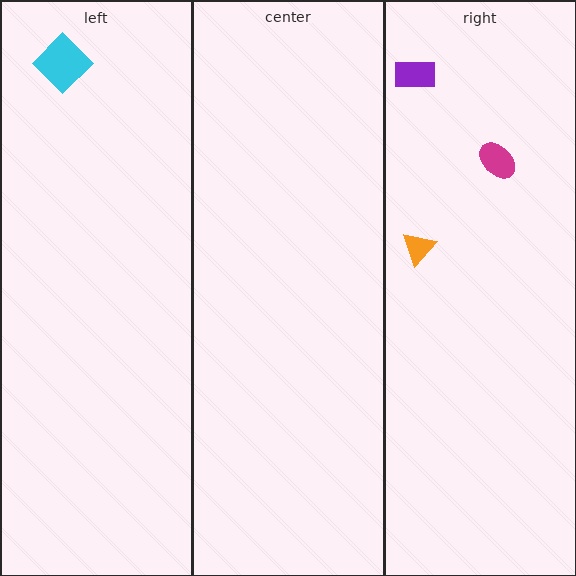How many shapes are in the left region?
1.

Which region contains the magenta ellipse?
The right region.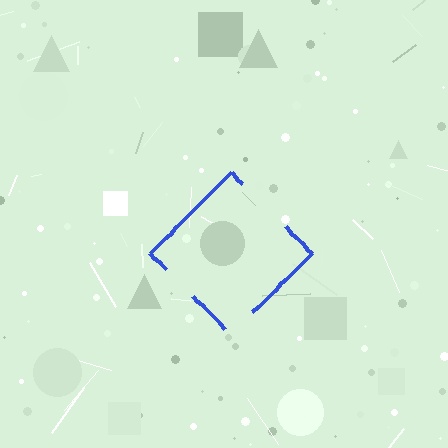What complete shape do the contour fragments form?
The contour fragments form a diamond.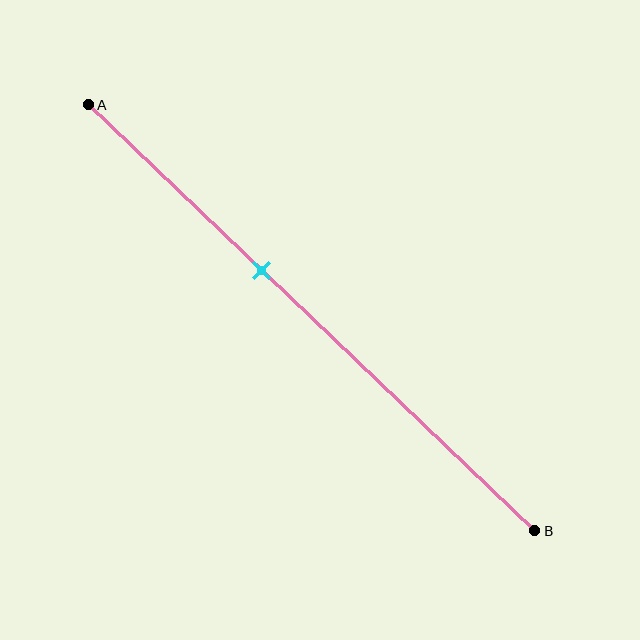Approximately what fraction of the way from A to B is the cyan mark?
The cyan mark is approximately 40% of the way from A to B.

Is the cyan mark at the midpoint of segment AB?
No, the mark is at about 40% from A, not at the 50% midpoint.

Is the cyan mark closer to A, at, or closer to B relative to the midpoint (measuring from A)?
The cyan mark is closer to point A than the midpoint of segment AB.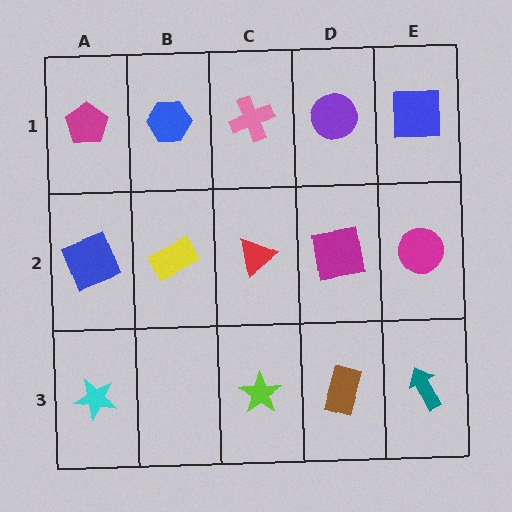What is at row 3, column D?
A brown rectangle.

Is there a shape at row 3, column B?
No, that cell is empty.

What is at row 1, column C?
A pink cross.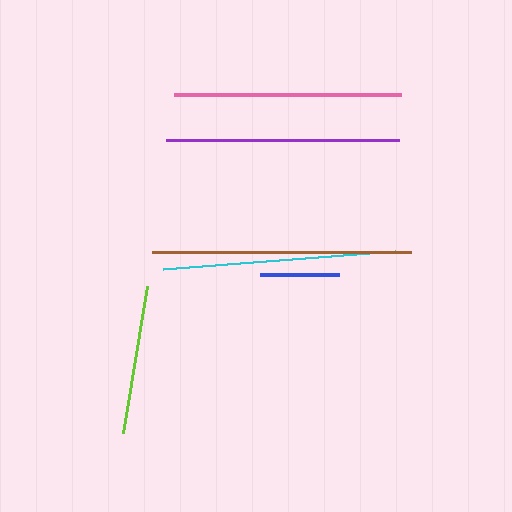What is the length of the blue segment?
The blue segment is approximately 80 pixels long.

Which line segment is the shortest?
The blue line is the shortest at approximately 80 pixels.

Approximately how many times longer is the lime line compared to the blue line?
The lime line is approximately 1.9 times the length of the blue line.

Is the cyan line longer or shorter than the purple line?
The purple line is longer than the cyan line.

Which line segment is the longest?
The brown line is the longest at approximately 258 pixels.